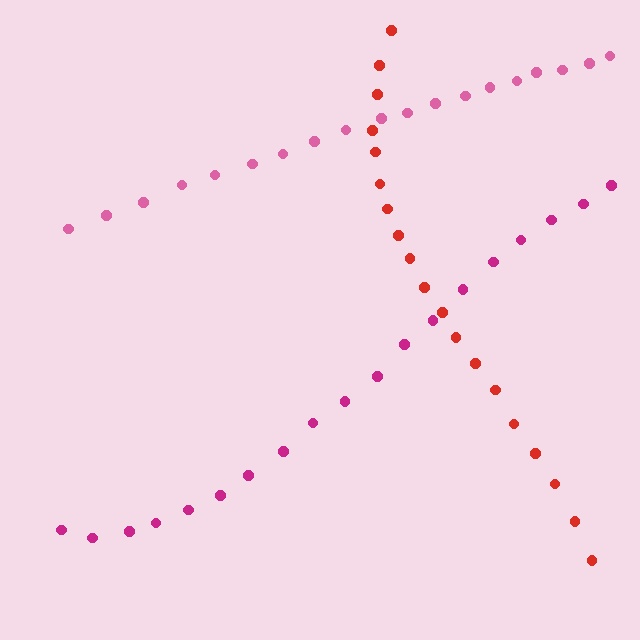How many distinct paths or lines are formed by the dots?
There are 3 distinct paths.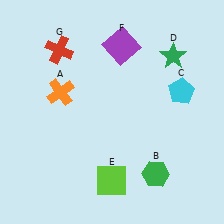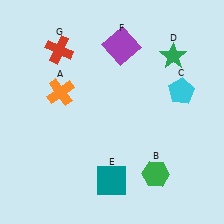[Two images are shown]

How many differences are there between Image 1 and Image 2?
There is 1 difference between the two images.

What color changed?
The square (E) changed from lime in Image 1 to teal in Image 2.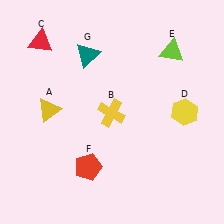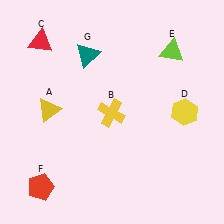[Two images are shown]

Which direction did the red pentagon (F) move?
The red pentagon (F) moved left.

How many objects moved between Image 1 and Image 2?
1 object moved between the two images.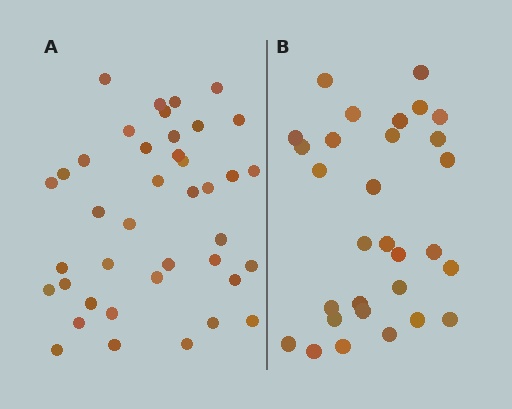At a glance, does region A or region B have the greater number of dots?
Region A (the left region) has more dots.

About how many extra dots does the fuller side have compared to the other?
Region A has roughly 10 or so more dots than region B.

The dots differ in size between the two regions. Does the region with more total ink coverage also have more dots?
No. Region B has more total ink coverage because its dots are larger, but region A actually contains more individual dots. Total area can be misleading — the number of items is what matters here.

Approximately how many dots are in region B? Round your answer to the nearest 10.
About 30 dots.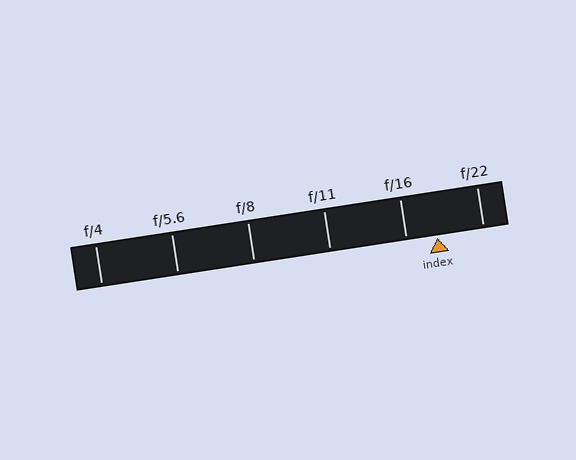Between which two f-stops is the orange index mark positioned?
The index mark is between f/16 and f/22.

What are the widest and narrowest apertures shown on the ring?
The widest aperture shown is f/4 and the narrowest is f/22.